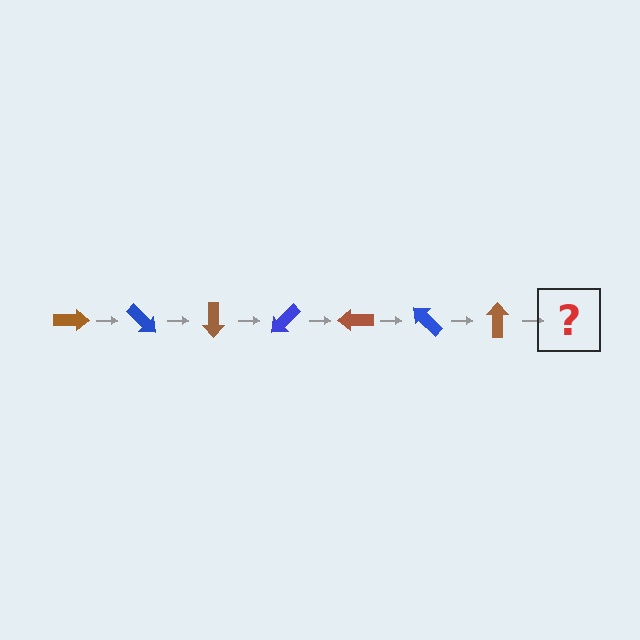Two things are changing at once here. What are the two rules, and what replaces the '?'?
The two rules are that it rotates 45 degrees each step and the color cycles through brown and blue. The '?' should be a blue arrow, rotated 315 degrees from the start.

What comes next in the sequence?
The next element should be a blue arrow, rotated 315 degrees from the start.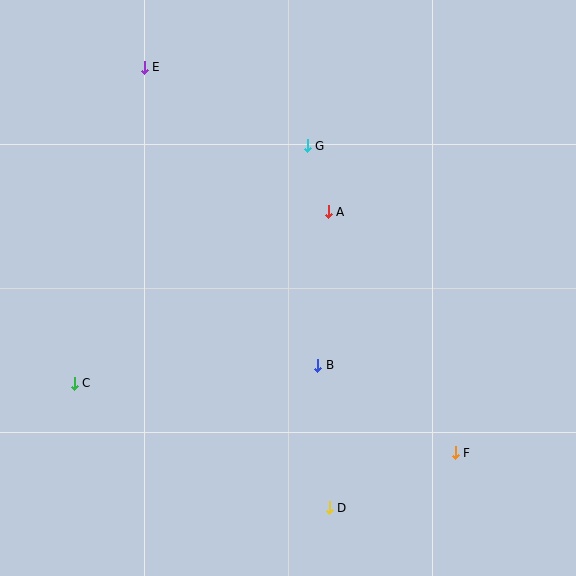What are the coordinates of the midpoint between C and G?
The midpoint between C and G is at (191, 265).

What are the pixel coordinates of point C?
Point C is at (74, 383).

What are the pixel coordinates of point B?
Point B is at (318, 365).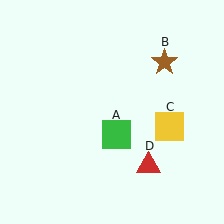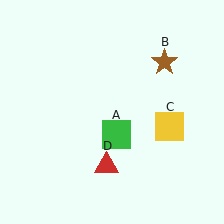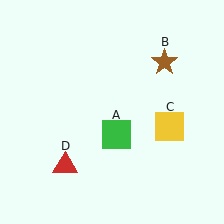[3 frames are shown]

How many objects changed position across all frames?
1 object changed position: red triangle (object D).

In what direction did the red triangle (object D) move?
The red triangle (object D) moved left.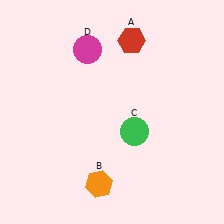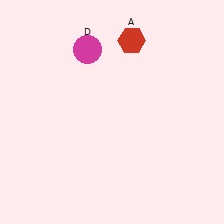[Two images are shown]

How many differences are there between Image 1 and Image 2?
There are 2 differences between the two images.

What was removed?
The green circle (C), the orange hexagon (B) were removed in Image 2.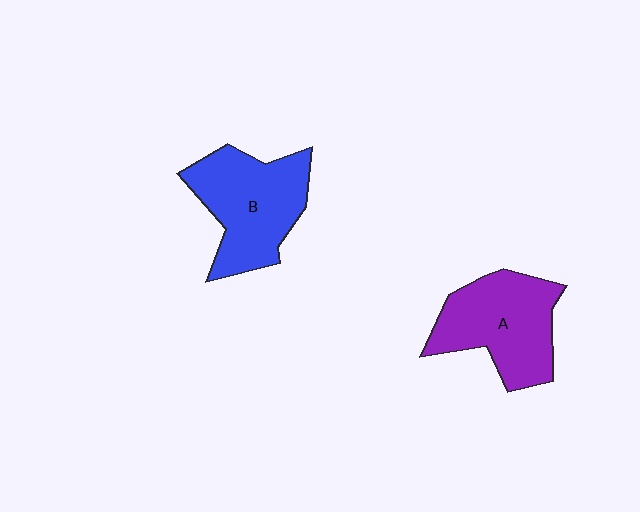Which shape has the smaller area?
Shape A (purple).